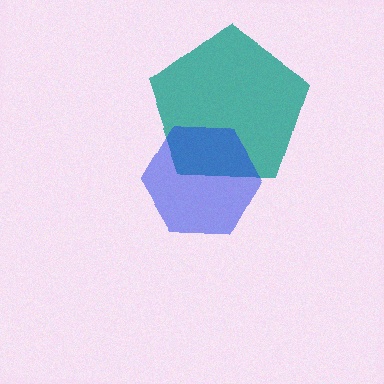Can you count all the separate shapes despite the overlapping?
Yes, there are 2 separate shapes.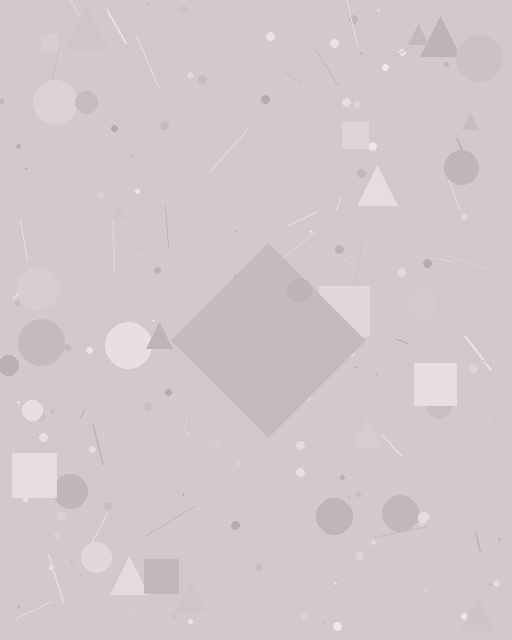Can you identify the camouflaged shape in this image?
The camouflaged shape is a diamond.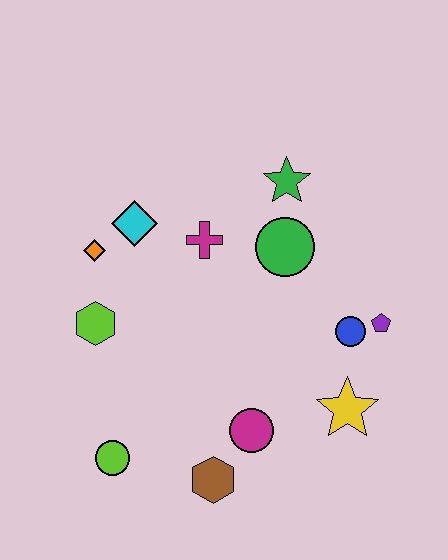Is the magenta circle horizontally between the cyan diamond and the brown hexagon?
No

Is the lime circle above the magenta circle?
No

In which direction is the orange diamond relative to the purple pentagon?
The orange diamond is to the left of the purple pentagon.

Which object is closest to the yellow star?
The blue circle is closest to the yellow star.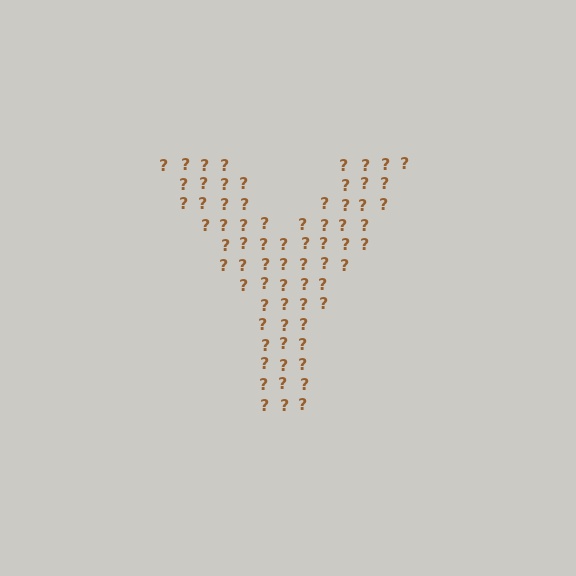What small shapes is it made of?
It is made of small question marks.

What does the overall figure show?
The overall figure shows the letter Y.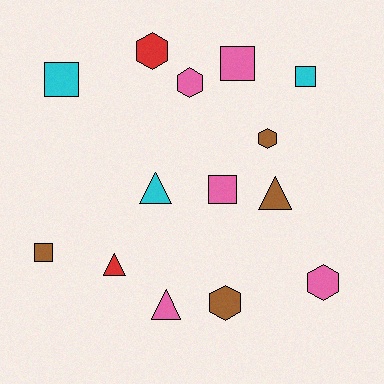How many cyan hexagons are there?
There are no cyan hexagons.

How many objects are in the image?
There are 14 objects.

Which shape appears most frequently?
Hexagon, with 5 objects.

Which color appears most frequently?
Pink, with 5 objects.